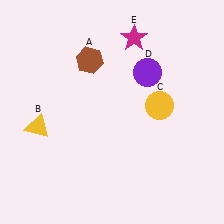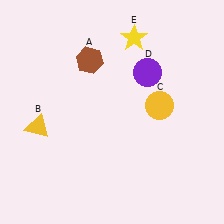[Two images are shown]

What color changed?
The star (E) changed from magenta in Image 1 to yellow in Image 2.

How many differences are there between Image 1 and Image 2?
There is 1 difference between the two images.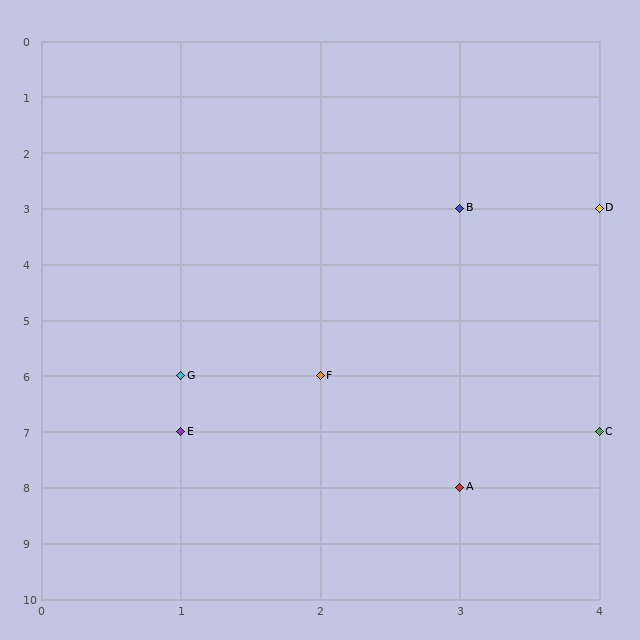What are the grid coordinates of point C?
Point C is at grid coordinates (4, 7).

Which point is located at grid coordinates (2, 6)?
Point F is at (2, 6).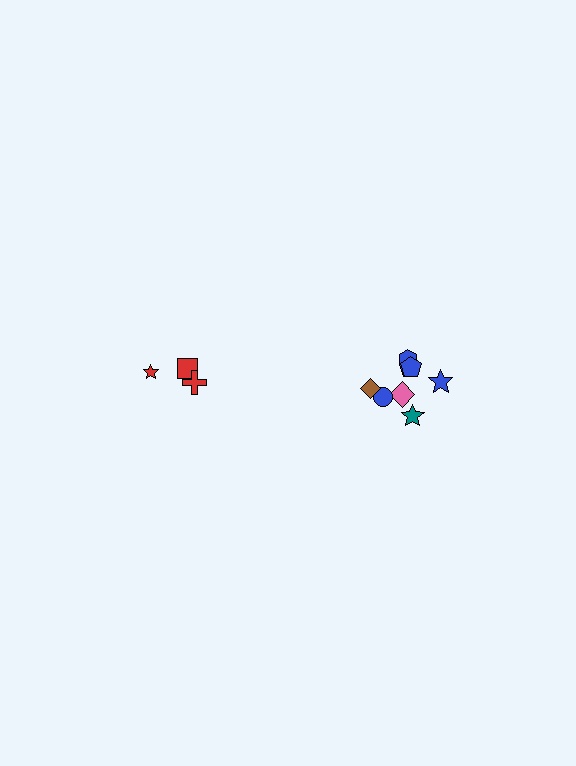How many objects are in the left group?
There are 3 objects.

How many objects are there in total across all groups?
There are 11 objects.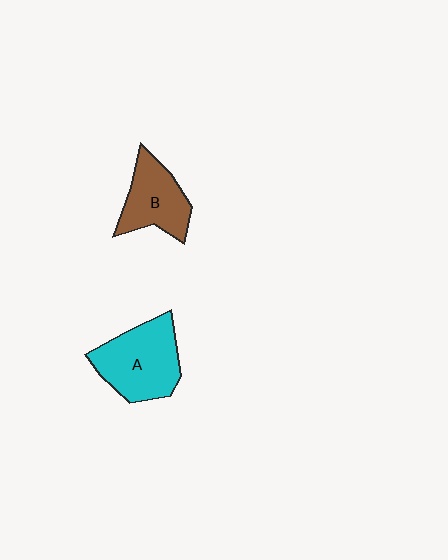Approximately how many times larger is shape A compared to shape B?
Approximately 1.3 times.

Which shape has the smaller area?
Shape B (brown).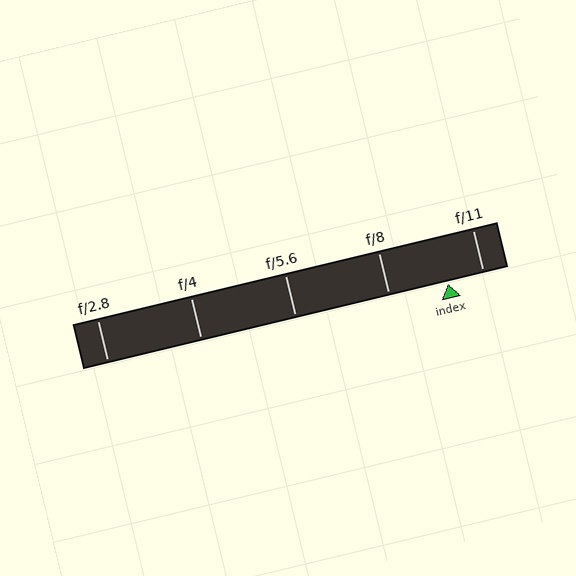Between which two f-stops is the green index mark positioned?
The index mark is between f/8 and f/11.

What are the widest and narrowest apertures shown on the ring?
The widest aperture shown is f/2.8 and the narrowest is f/11.